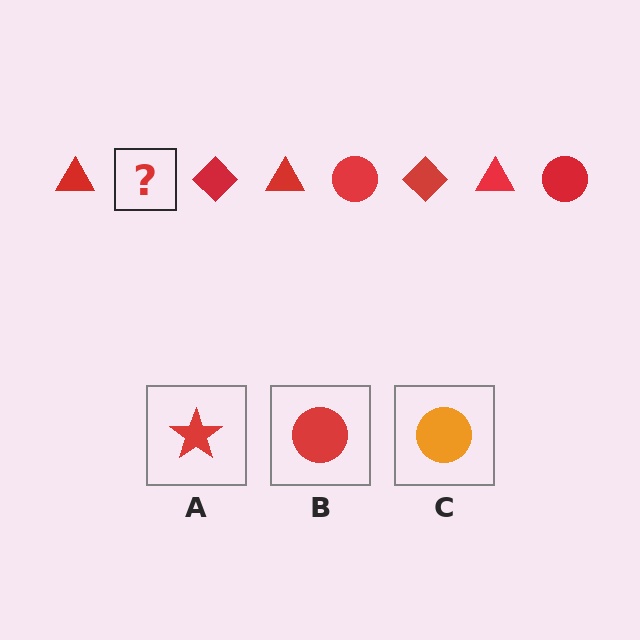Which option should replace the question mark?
Option B.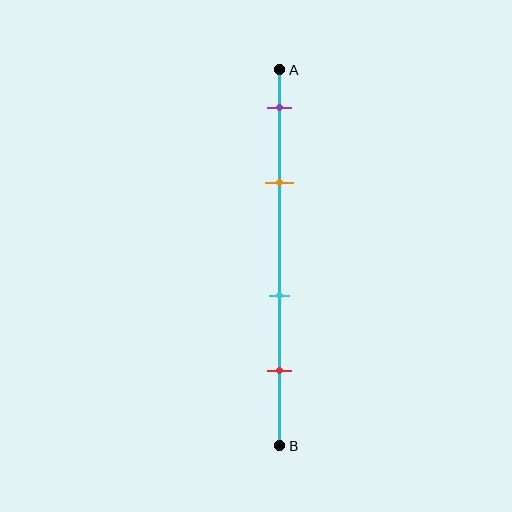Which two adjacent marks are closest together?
The purple and orange marks are the closest adjacent pair.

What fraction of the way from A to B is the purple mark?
The purple mark is approximately 10% (0.1) of the way from A to B.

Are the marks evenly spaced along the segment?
No, the marks are not evenly spaced.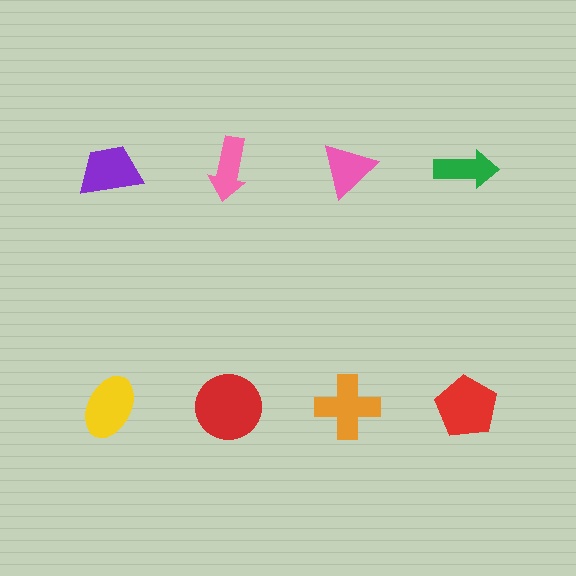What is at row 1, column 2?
A pink arrow.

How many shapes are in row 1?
4 shapes.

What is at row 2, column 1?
A yellow ellipse.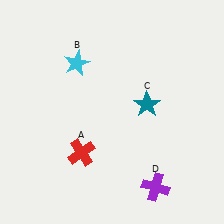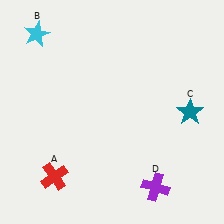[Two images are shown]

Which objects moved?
The objects that moved are: the red cross (A), the cyan star (B), the teal star (C).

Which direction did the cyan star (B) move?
The cyan star (B) moved left.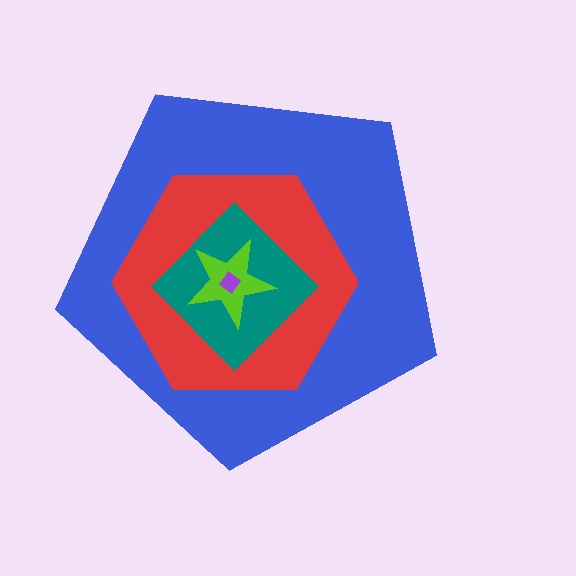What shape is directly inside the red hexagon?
The teal diamond.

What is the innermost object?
The purple diamond.